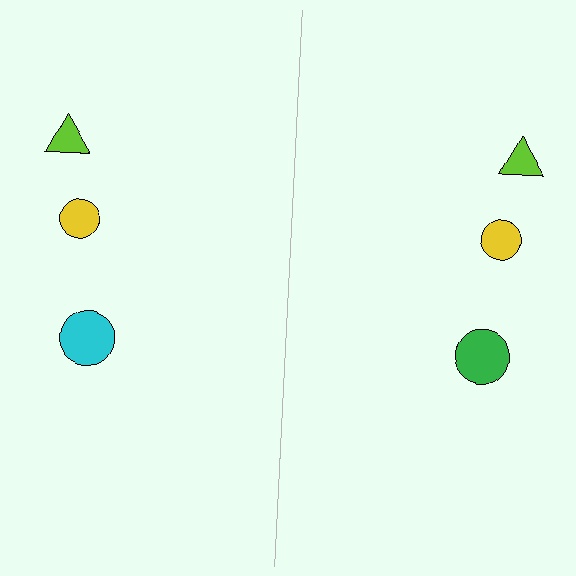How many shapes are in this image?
There are 6 shapes in this image.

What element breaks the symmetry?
The green circle on the right side breaks the symmetry — its mirror counterpart is cyan.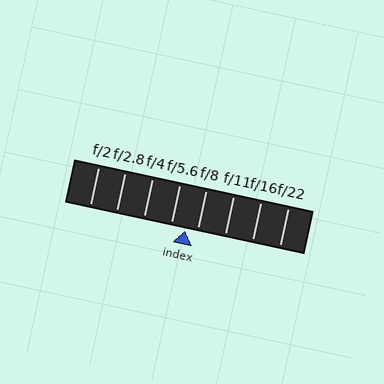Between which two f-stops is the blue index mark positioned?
The index mark is between f/5.6 and f/8.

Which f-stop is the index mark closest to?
The index mark is closest to f/8.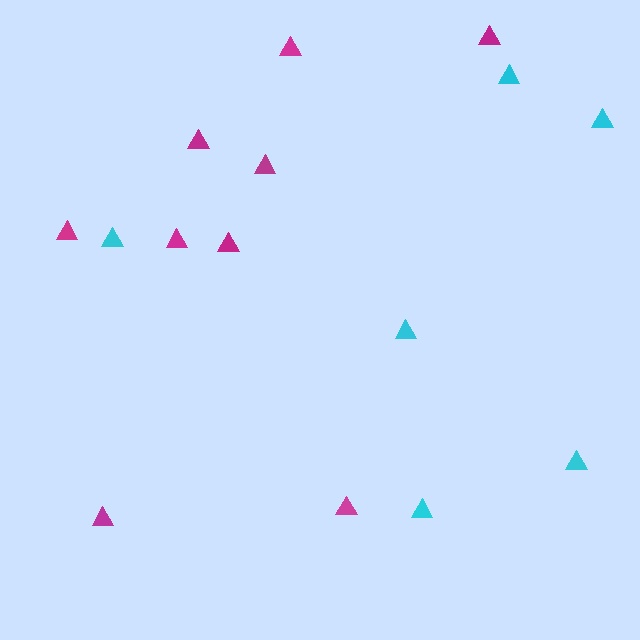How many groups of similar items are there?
There are 2 groups: one group of cyan triangles (6) and one group of magenta triangles (9).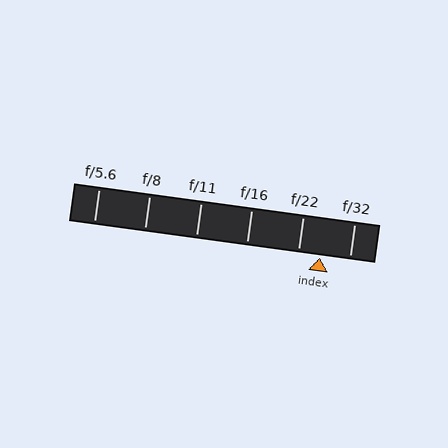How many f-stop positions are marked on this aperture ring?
There are 6 f-stop positions marked.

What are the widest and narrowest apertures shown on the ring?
The widest aperture shown is f/5.6 and the narrowest is f/32.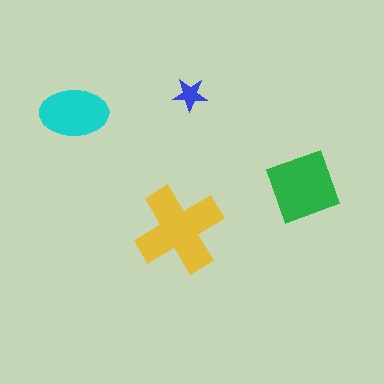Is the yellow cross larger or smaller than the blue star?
Larger.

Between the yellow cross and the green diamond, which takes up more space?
The yellow cross.